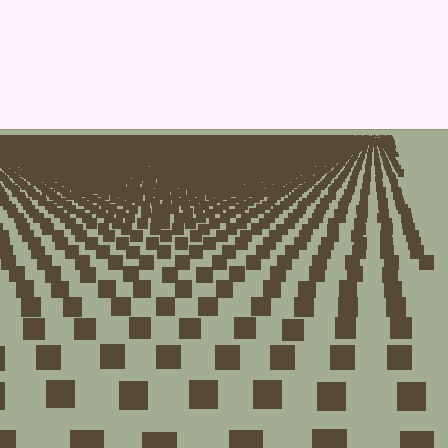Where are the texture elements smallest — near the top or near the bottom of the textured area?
Near the top.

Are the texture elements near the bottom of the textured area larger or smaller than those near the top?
Larger. Near the bottom, elements are closer to the viewer and appear at a bigger on-screen size.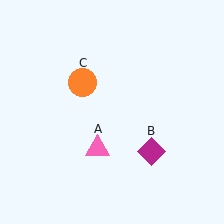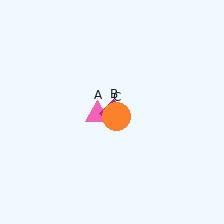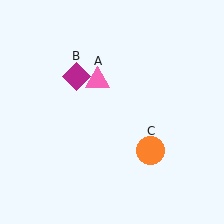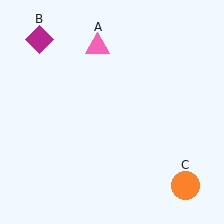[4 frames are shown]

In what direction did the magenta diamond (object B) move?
The magenta diamond (object B) moved up and to the left.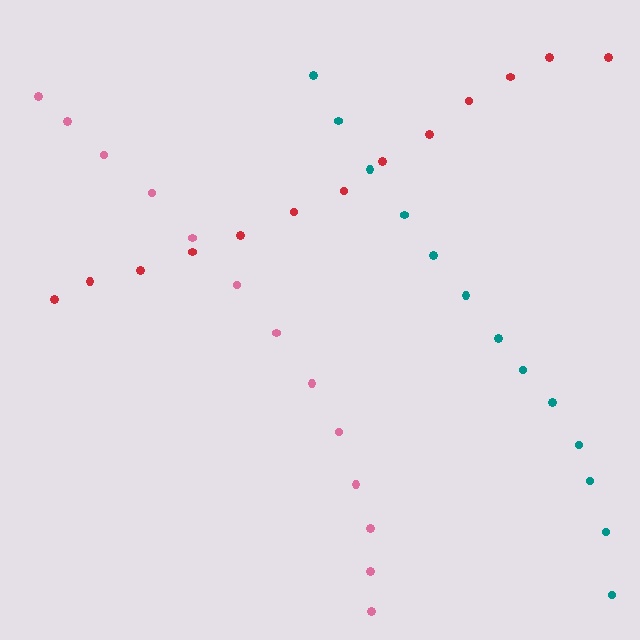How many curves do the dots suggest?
There are 3 distinct paths.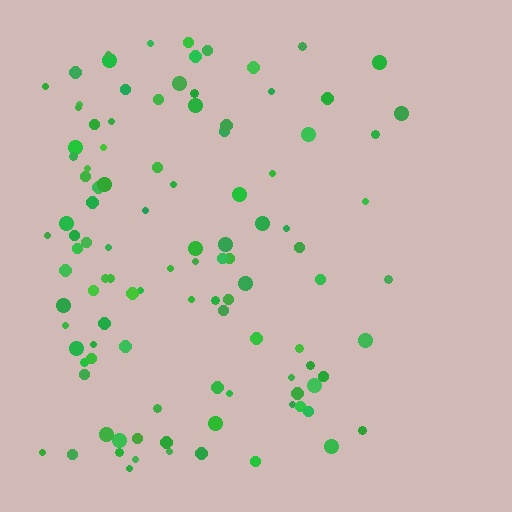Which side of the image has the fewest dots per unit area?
The right.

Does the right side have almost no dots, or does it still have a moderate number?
Still a moderate number, just noticeably fewer than the left.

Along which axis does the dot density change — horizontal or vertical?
Horizontal.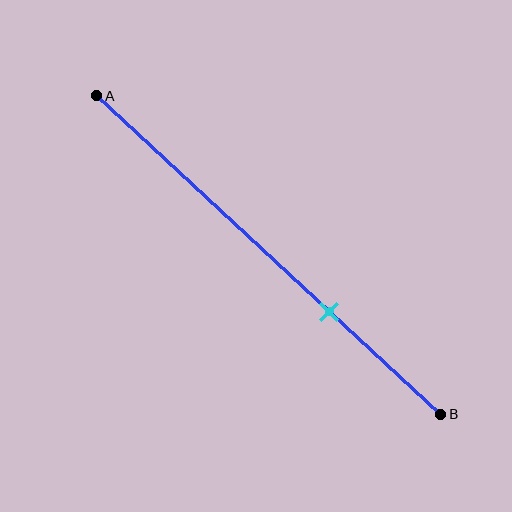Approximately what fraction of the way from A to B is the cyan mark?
The cyan mark is approximately 70% of the way from A to B.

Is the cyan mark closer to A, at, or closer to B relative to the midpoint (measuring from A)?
The cyan mark is closer to point B than the midpoint of segment AB.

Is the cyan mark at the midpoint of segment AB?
No, the mark is at about 70% from A, not at the 50% midpoint.